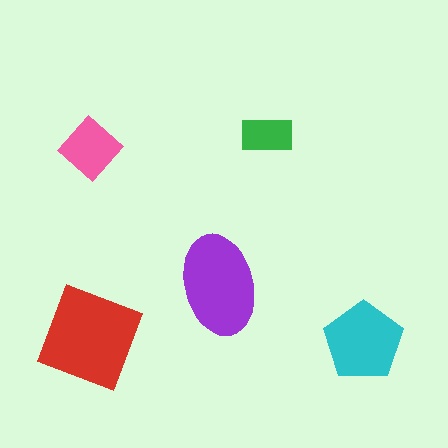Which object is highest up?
The green rectangle is topmost.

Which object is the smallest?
The green rectangle.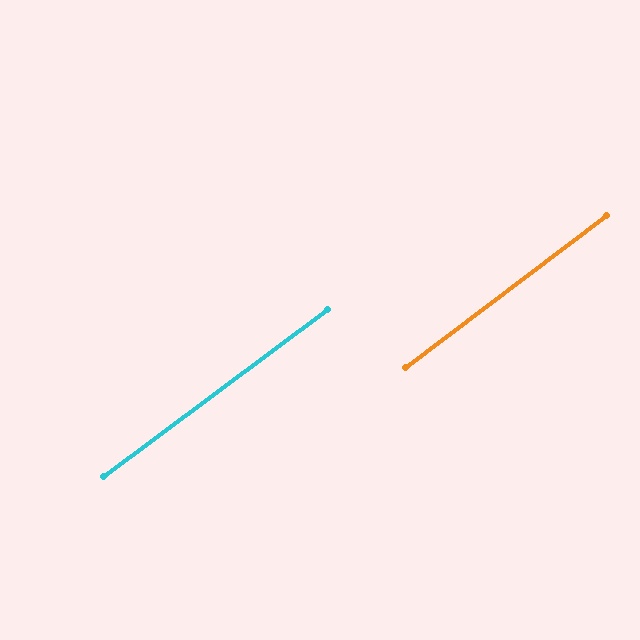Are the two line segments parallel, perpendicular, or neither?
Parallel — their directions differ by only 0.4°.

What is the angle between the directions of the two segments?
Approximately 0 degrees.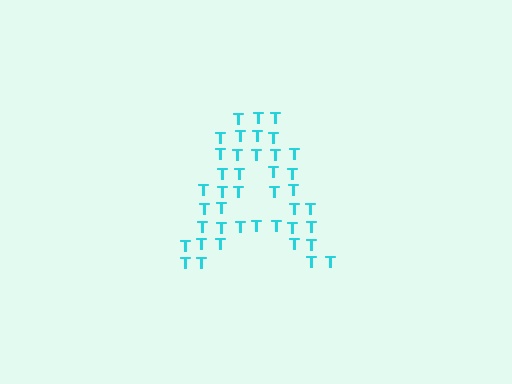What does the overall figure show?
The overall figure shows the letter A.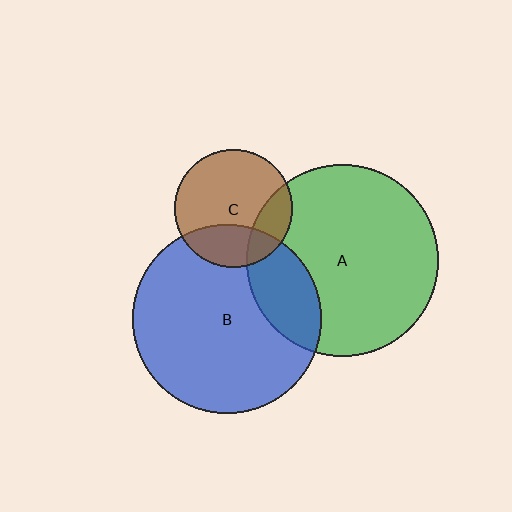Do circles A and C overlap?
Yes.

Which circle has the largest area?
Circle A (green).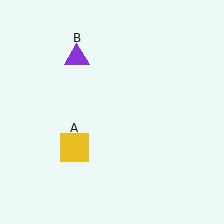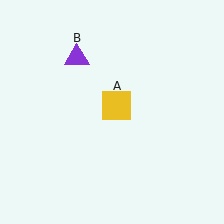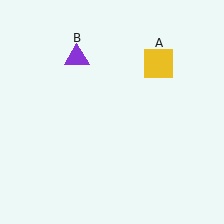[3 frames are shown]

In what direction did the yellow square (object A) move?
The yellow square (object A) moved up and to the right.